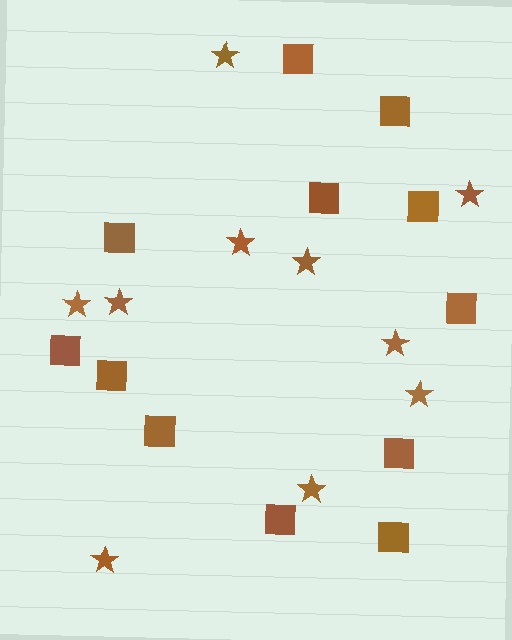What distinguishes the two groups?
There are 2 groups: one group of squares (12) and one group of stars (10).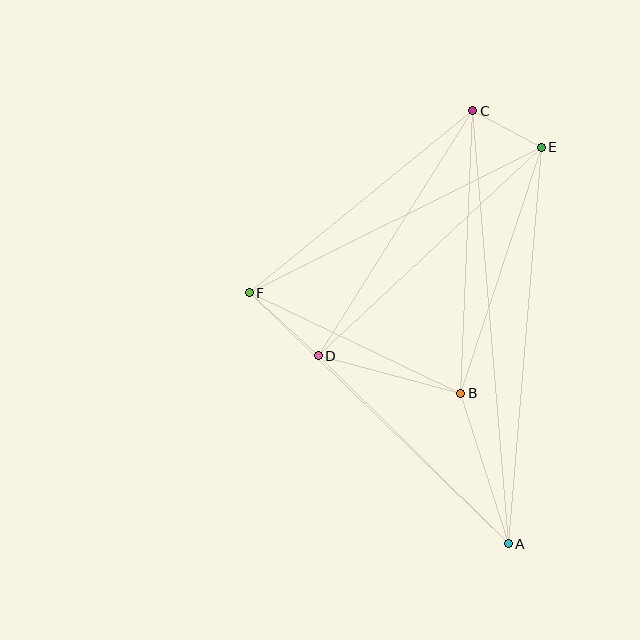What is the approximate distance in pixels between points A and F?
The distance between A and F is approximately 361 pixels.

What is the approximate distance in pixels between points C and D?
The distance between C and D is approximately 290 pixels.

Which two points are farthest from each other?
Points A and C are farthest from each other.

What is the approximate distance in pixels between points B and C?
The distance between B and C is approximately 283 pixels.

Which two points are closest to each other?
Points C and E are closest to each other.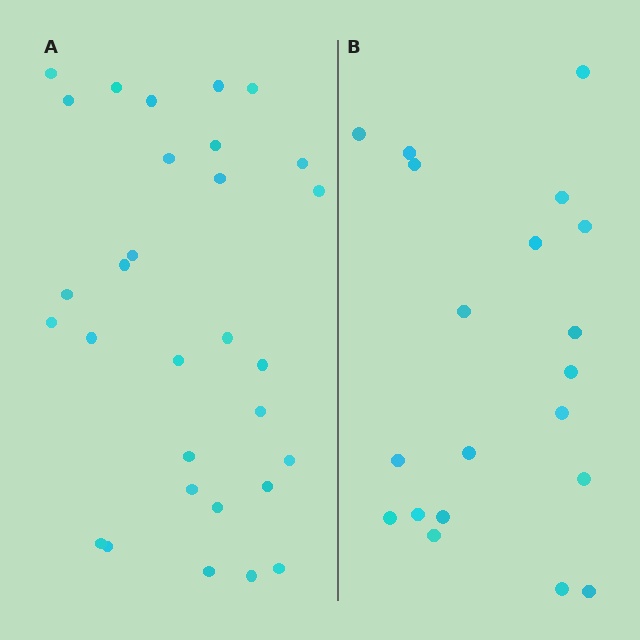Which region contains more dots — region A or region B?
Region A (the left region) has more dots.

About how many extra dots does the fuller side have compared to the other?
Region A has roughly 10 or so more dots than region B.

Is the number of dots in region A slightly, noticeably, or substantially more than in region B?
Region A has substantially more. The ratio is roughly 1.5 to 1.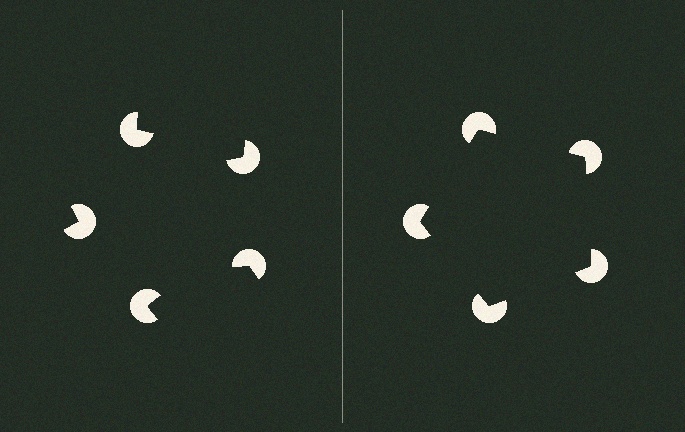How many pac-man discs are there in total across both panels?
10 — 5 on each side.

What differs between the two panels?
The pac-man discs are positioned identically on both sides; only the wedge orientations differ. On the right they align to a pentagon; on the left they are misaligned.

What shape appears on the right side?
An illusory pentagon.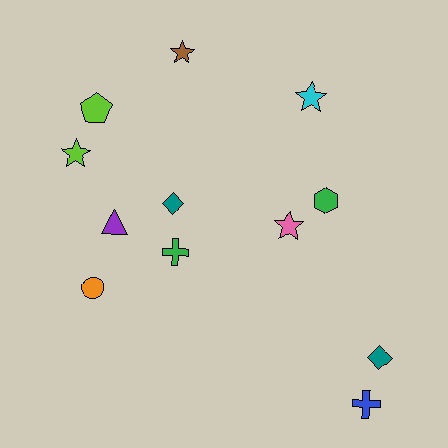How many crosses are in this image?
There are 2 crosses.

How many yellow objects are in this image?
There are no yellow objects.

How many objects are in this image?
There are 12 objects.